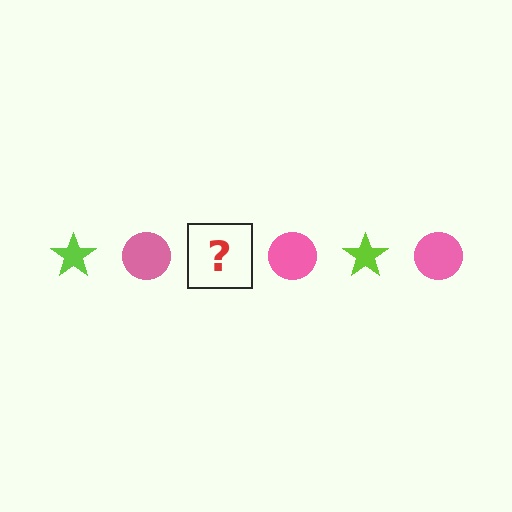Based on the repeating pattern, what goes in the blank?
The blank should be a lime star.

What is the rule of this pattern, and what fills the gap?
The rule is that the pattern alternates between lime star and pink circle. The gap should be filled with a lime star.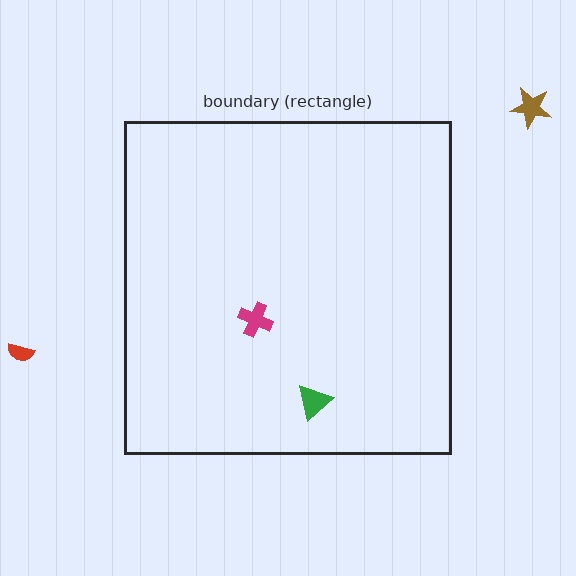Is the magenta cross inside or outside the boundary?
Inside.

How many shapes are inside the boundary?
2 inside, 2 outside.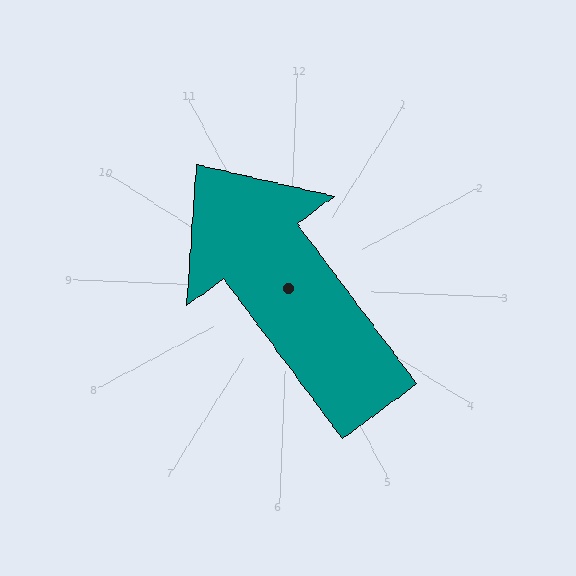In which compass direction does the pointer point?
Northwest.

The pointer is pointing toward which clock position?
Roughly 11 o'clock.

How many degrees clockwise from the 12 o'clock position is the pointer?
Approximately 321 degrees.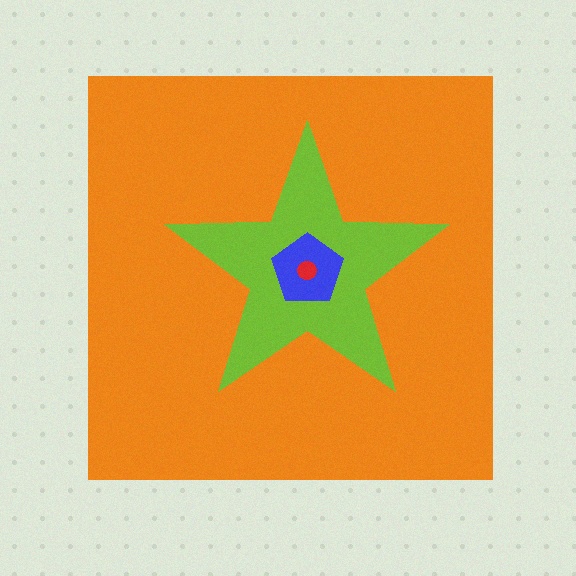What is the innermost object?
The red circle.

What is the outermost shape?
The orange square.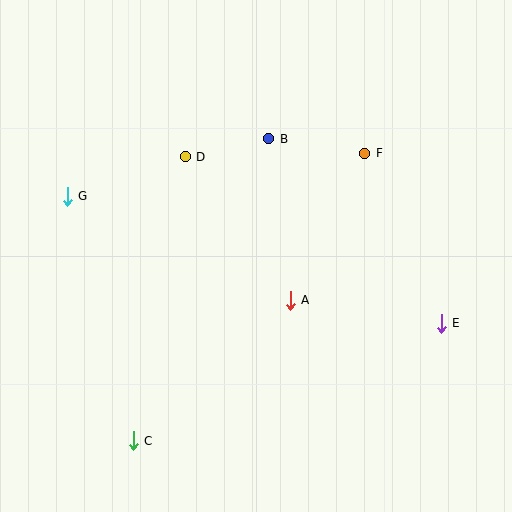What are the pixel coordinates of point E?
Point E is at (441, 323).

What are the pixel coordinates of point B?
Point B is at (269, 139).